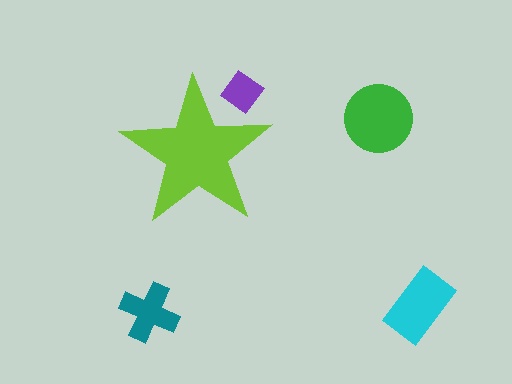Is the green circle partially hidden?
No, the green circle is fully visible.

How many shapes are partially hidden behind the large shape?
1 shape is partially hidden.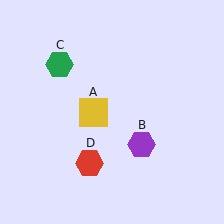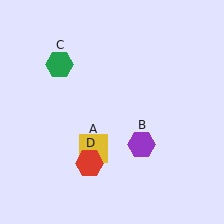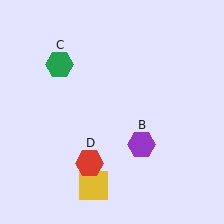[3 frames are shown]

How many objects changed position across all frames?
1 object changed position: yellow square (object A).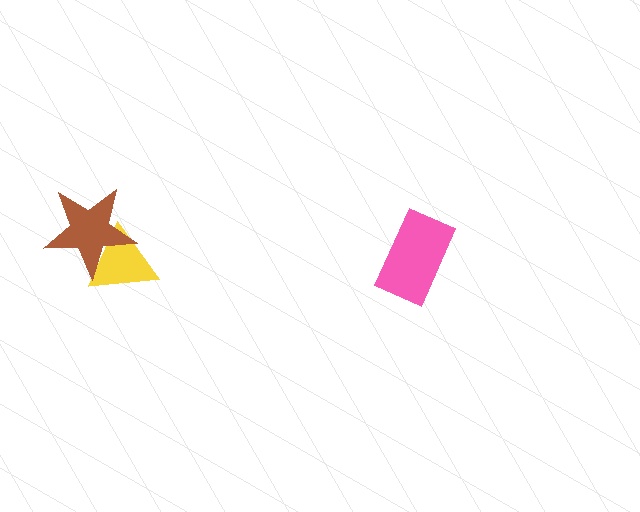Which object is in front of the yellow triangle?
The brown star is in front of the yellow triangle.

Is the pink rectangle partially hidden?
No, no other shape covers it.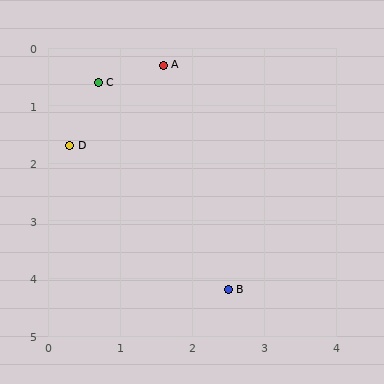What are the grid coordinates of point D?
Point D is at approximately (0.3, 1.7).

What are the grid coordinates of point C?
Point C is at approximately (0.7, 0.6).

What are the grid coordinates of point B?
Point B is at approximately (2.5, 4.2).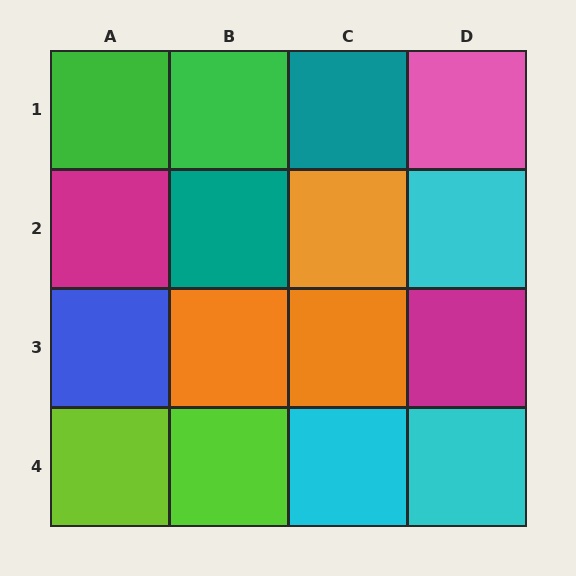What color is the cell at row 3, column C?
Orange.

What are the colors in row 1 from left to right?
Green, green, teal, pink.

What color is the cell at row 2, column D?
Cyan.